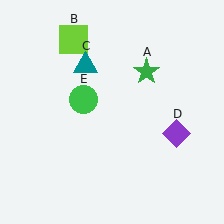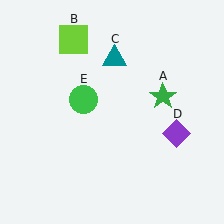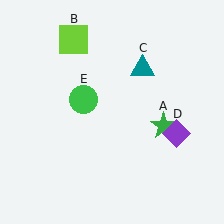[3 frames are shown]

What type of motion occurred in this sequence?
The green star (object A), teal triangle (object C) rotated clockwise around the center of the scene.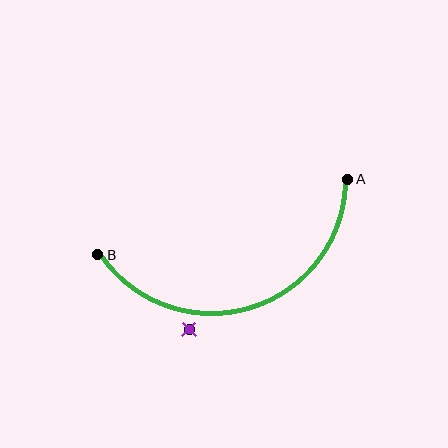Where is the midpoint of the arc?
The arc midpoint is the point on the curve farthest from the straight line joining A and B. It sits below that line.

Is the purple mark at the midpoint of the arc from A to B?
No — the purple mark does not lie on the arc at all. It sits slightly outside the curve.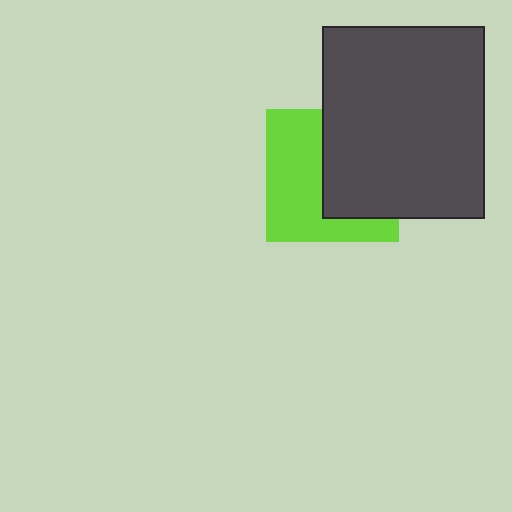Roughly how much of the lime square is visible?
About half of it is visible (roughly 51%).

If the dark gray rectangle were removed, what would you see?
You would see the complete lime square.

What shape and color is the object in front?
The object in front is a dark gray rectangle.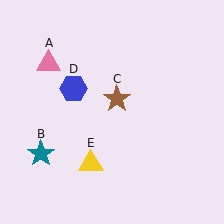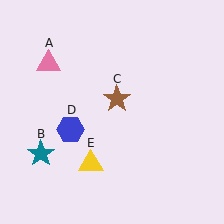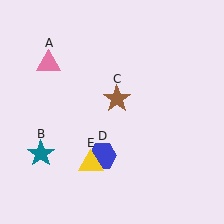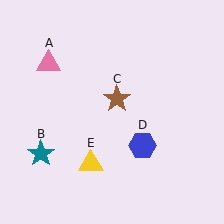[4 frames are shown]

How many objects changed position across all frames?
1 object changed position: blue hexagon (object D).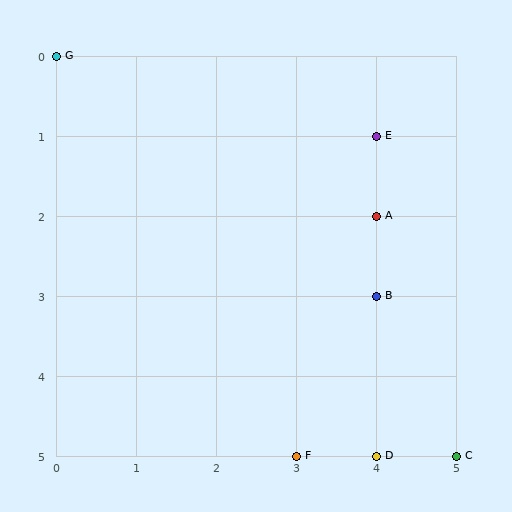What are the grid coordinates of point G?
Point G is at grid coordinates (0, 0).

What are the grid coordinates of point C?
Point C is at grid coordinates (5, 5).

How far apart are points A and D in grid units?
Points A and D are 3 rows apart.